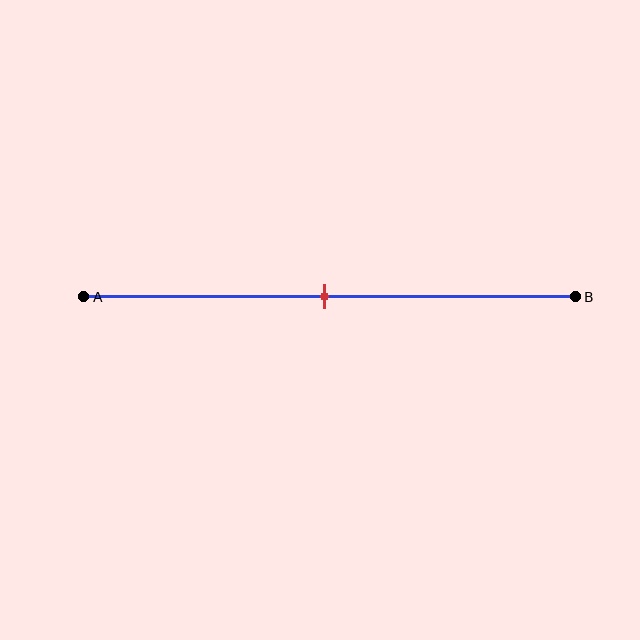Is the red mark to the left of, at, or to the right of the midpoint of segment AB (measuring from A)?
The red mark is approximately at the midpoint of segment AB.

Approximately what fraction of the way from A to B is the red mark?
The red mark is approximately 50% of the way from A to B.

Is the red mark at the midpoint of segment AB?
Yes, the mark is approximately at the midpoint.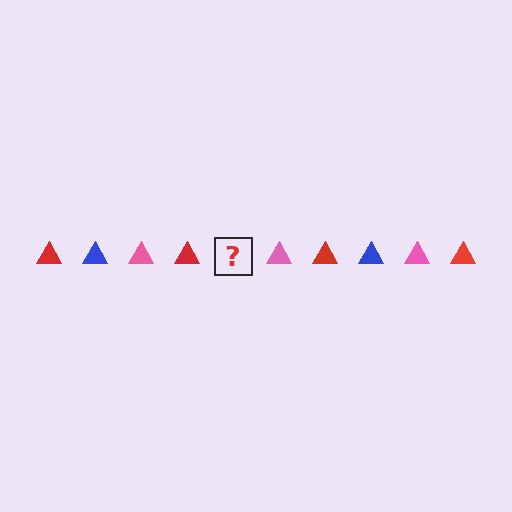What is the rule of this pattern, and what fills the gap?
The rule is that the pattern cycles through red, blue, pink triangles. The gap should be filled with a blue triangle.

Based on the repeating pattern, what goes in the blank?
The blank should be a blue triangle.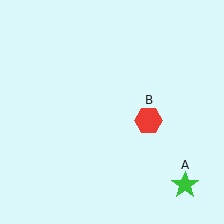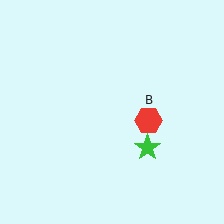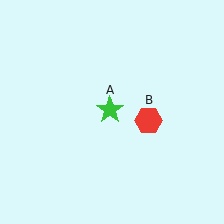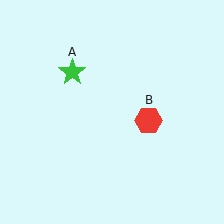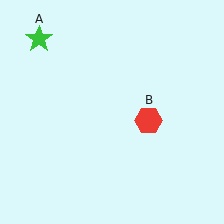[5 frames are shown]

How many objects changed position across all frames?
1 object changed position: green star (object A).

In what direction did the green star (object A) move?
The green star (object A) moved up and to the left.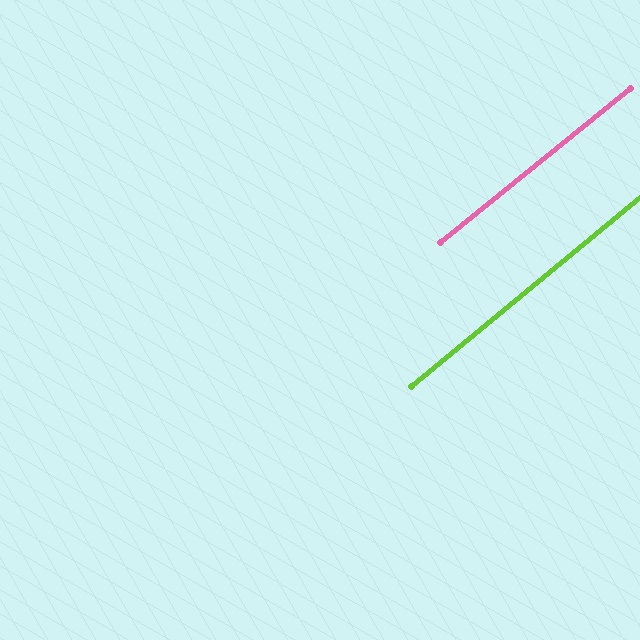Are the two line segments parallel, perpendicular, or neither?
Parallel — their directions differ by only 0.6°.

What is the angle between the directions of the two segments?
Approximately 1 degree.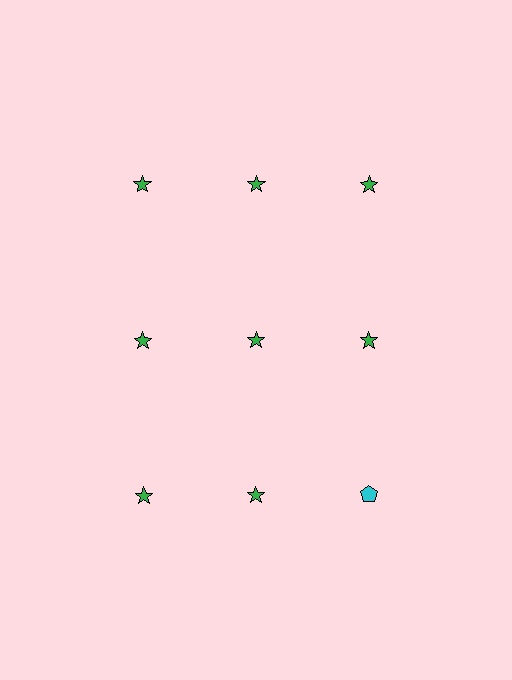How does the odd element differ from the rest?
It differs in both color (cyan instead of green) and shape (pentagon instead of star).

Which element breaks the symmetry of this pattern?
The cyan pentagon in the third row, center column breaks the symmetry. All other shapes are green stars.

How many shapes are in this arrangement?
There are 9 shapes arranged in a grid pattern.